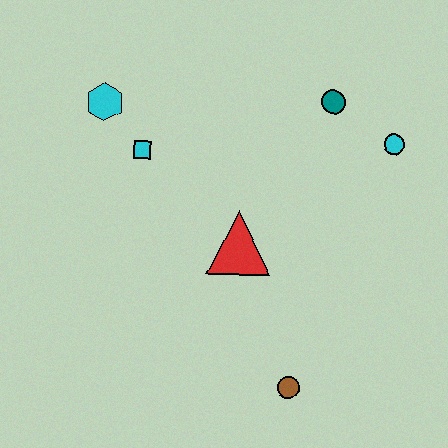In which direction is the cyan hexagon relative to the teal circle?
The cyan hexagon is to the left of the teal circle.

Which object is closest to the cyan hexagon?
The cyan square is closest to the cyan hexagon.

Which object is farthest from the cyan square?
The brown circle is farthest from the cyan square.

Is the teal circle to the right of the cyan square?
Yes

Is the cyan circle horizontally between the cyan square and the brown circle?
No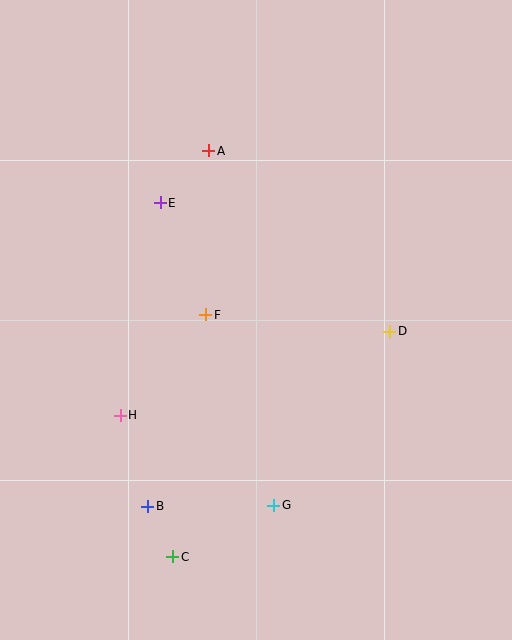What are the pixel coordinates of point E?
Point E is at (160, 203).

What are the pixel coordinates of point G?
Point G is at (274, 505).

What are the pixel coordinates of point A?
Point A is at (209, 151).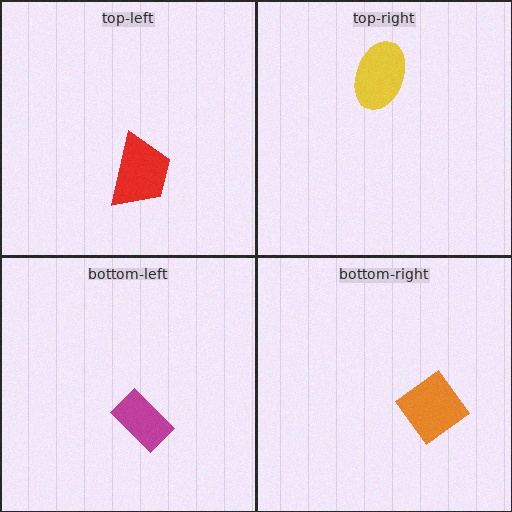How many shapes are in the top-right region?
1.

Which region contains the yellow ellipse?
The top-right region.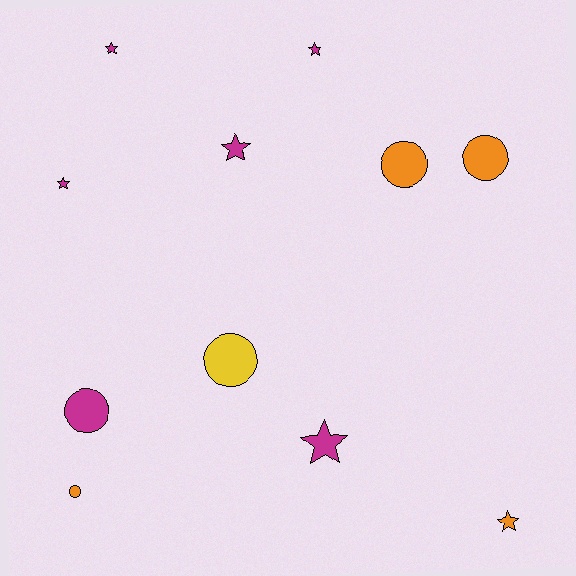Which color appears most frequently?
Magenta, with 6 objects.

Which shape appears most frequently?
Star, with 6 objects.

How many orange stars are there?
There is 1 orange star.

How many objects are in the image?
There are 11 objects.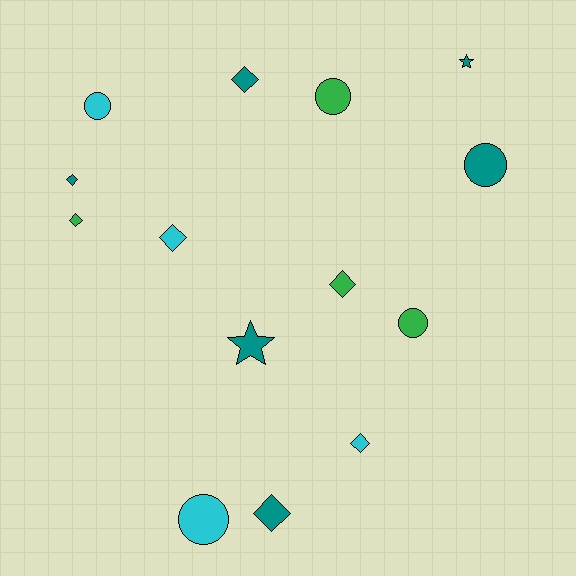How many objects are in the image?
There are 14 objects.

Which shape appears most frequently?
Diamond, with 7 objects.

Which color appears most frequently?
Teal, with 6 objects.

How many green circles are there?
There are 2 green circles.